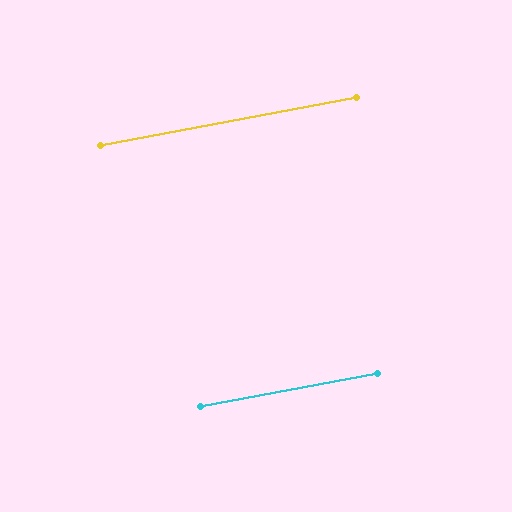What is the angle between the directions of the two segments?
Approximately 0 degrees.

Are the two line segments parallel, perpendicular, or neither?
Parallel — their directions differ by only 0.2°.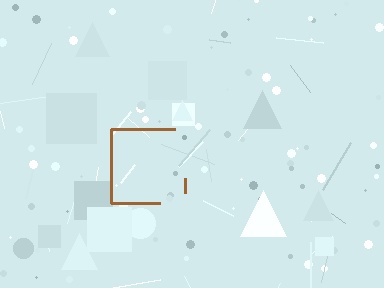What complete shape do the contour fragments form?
The contour fragments form a square.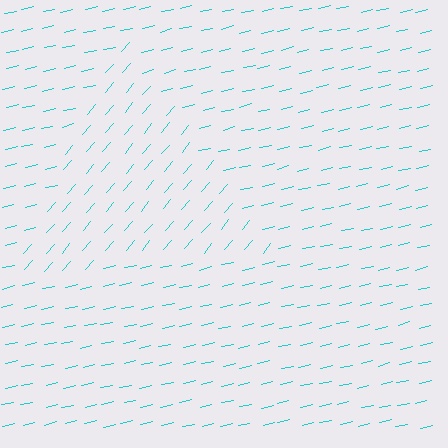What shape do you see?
I see a triangle.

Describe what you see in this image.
The image is filled with small cyan line segments. A triangle region in the image has lines oriented differently from the surrounding lines, creating a visible texture boundary.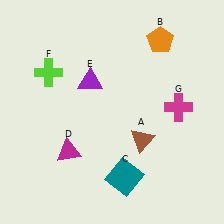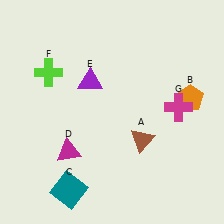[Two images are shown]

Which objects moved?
The objects that moved are: the orange pentagon (B), the teal square (C).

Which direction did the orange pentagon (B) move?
The orange pentagon (B) moved down.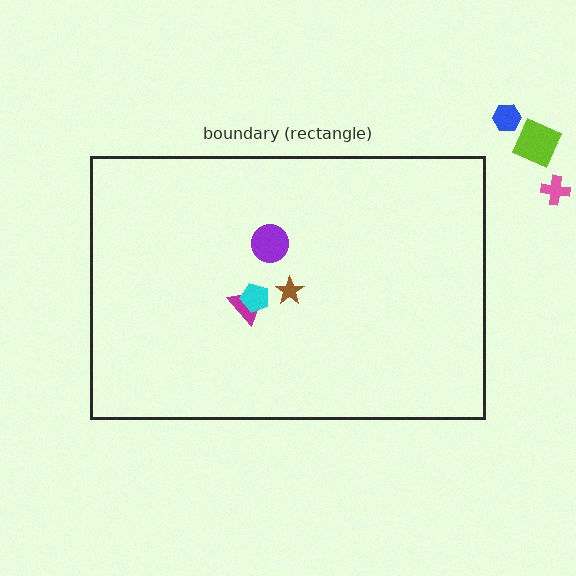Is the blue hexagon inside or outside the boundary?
Outside.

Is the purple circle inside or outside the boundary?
Inside.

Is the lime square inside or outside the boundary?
Outside.